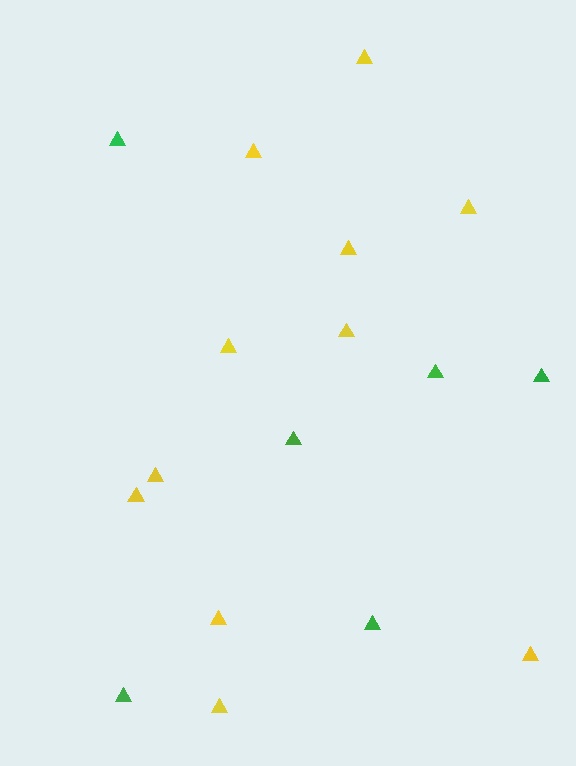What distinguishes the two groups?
There are 2 groups: one group of yellow triangles (11) and one group of green triangles (6).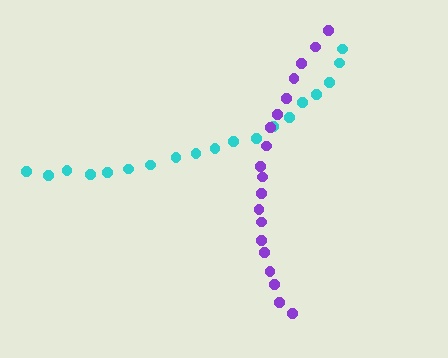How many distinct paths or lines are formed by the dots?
There are 2 distinct paths.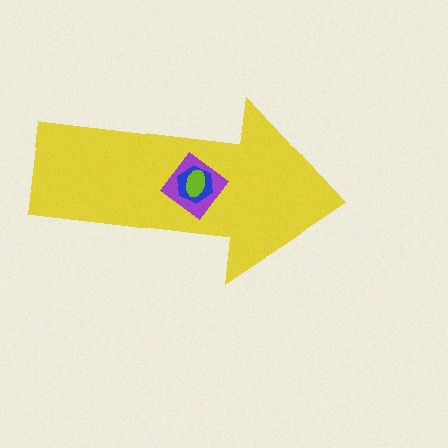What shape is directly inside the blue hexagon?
The lime ellipse.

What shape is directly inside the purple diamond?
The blue hexagon.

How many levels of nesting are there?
4.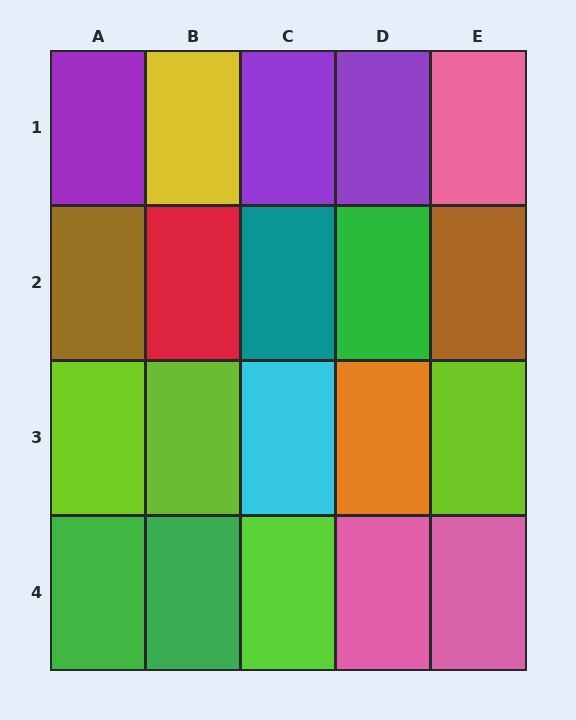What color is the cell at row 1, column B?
Yellow.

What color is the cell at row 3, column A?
Lime.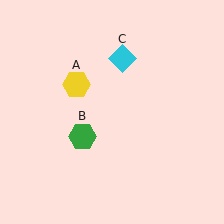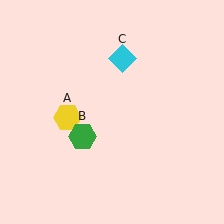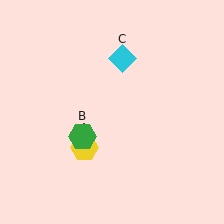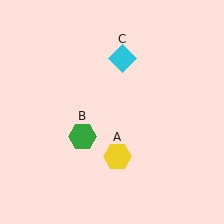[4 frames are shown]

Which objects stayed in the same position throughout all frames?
Green hexagon (object B) and cyan diamond (object C) remained stationary.